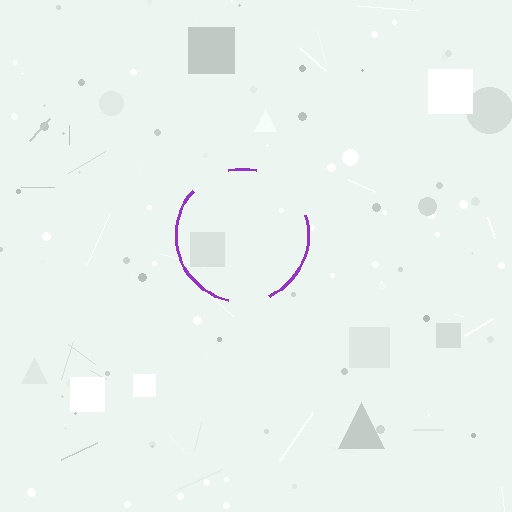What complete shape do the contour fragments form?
The contour fragments form a circle.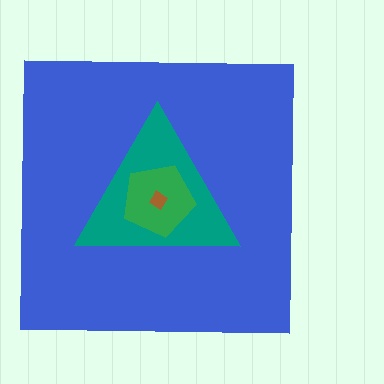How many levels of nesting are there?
4.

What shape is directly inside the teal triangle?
The green pentagon.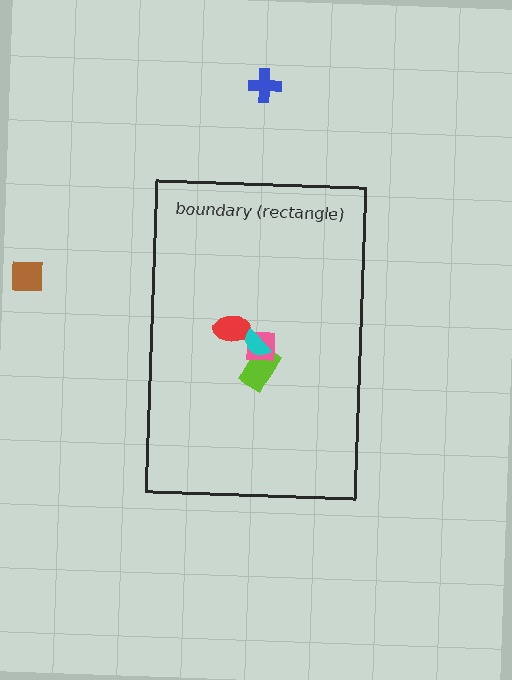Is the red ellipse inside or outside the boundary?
Inside.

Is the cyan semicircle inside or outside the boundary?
Inside.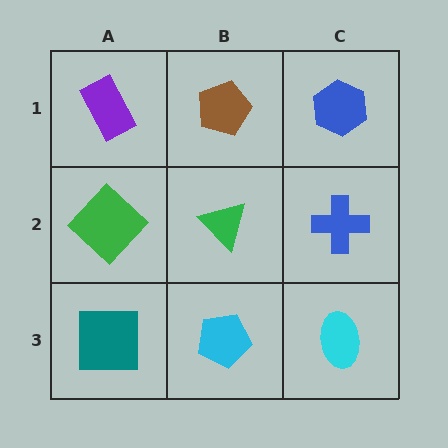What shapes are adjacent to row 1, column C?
A blue cross (row 2, column C), a brown pentagon (row 1, column B).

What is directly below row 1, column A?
A green diamond.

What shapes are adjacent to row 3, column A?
A green diamond (row 2, column A), a cyan pentagon (row 3, column B).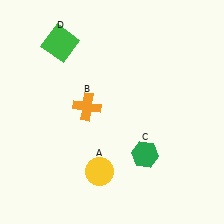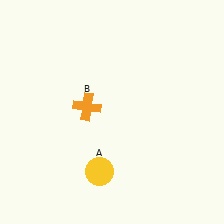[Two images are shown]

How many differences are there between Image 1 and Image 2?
There are 2 differences between the two images.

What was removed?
The green hexagon (C), the green square (D) were removed in Image 2.